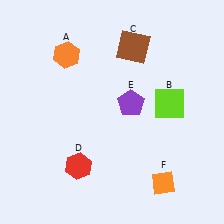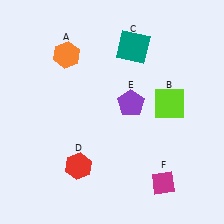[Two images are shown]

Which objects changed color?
C changed from brown to teal. F changed from orange to magenta.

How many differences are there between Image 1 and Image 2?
There are 2 differences between the two images.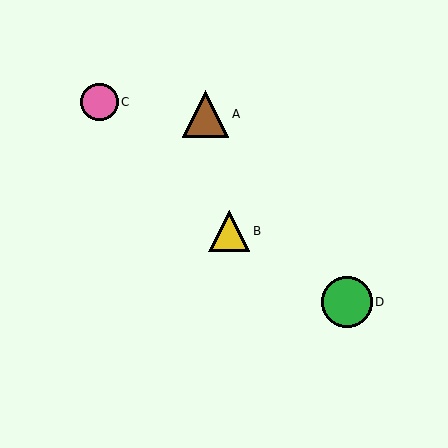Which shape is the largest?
The green circle (labeled D) is the largest.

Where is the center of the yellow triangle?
The center of the yellow triangle is at (229, 231).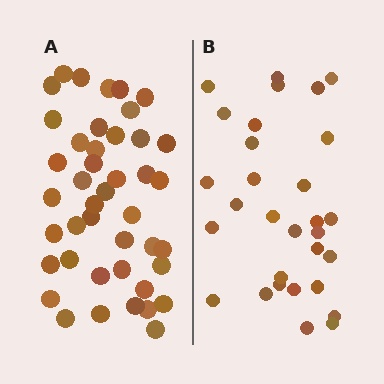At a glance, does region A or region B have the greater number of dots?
Region A (the left region) has more dots.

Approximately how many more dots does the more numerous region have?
Region A has approximately 15 more dots than region B.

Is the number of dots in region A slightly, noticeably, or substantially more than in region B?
Region A has noticeably more, but not dramatically so. The ratio is roughly 1.4 to 1.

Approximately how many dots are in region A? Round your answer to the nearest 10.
About 40 dots. (The exact count is 43, which rounds to 40.)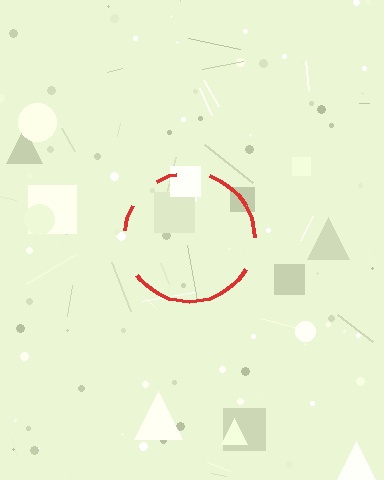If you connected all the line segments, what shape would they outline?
They would outline a circle.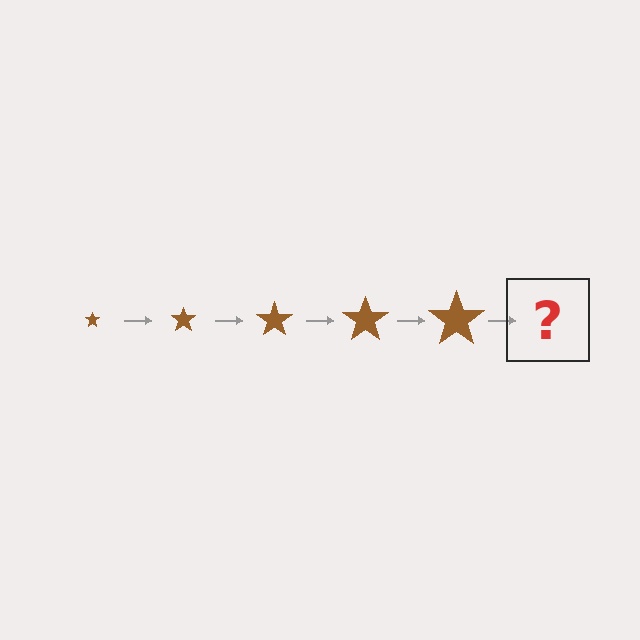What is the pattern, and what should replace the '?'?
The pattern is that the star gets progressively larger each step. The '?' should be a brown star, larger than the previous one.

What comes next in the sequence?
The next element should be a brown star, larger than the previous one.